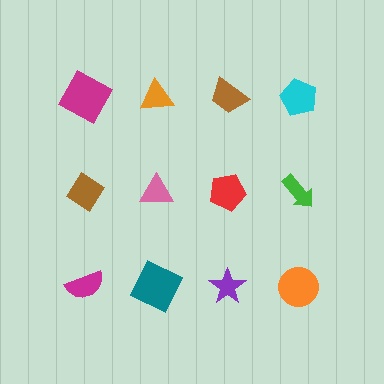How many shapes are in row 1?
4 shapes.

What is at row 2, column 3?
A red pentagon.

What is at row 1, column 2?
An orange triangle.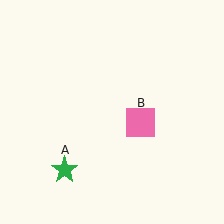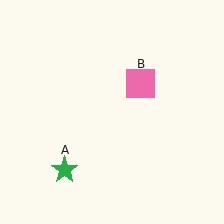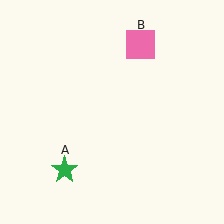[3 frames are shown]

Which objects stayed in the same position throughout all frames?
Green star (object A) remained stationary.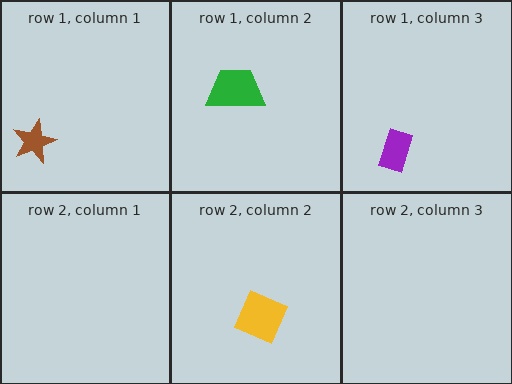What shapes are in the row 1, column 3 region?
The purple rectangle.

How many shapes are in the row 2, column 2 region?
1.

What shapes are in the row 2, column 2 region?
The yellow diamond.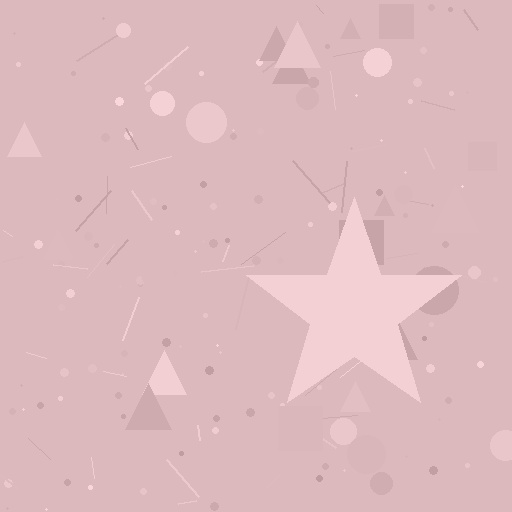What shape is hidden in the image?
A star is hidden in the image.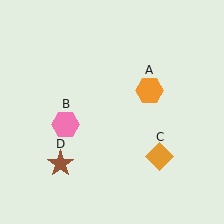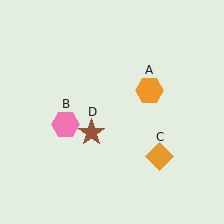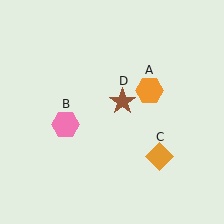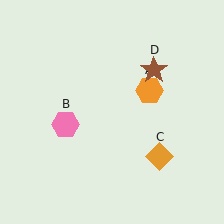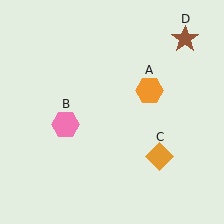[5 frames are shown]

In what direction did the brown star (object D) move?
The brown star (object D) moved up and to the right.